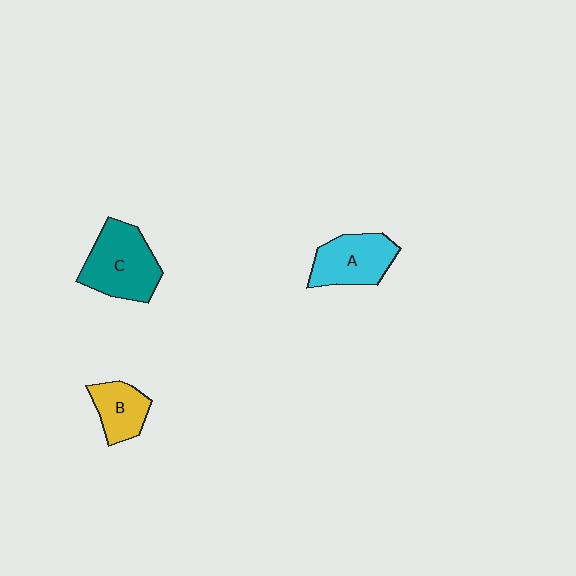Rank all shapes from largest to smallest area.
From largest to smallest: C (teal), A (cyan), B (yellow).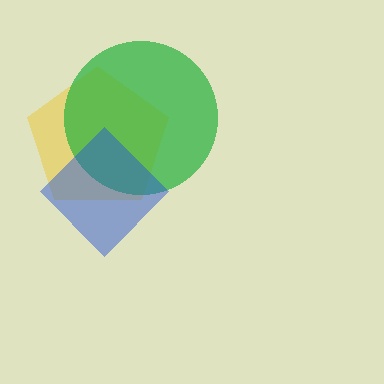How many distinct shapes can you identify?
There are 3 distinct shapes: a yellow pentagon, a green circle, a blue diamond.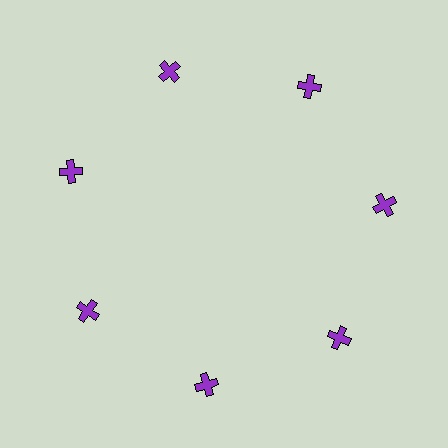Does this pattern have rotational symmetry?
Yes, this pattern has 7-fold rotational symmetry. It looks the same after rotating 51 degrees around the center.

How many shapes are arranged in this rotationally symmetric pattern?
There are 7 shapes, arranged in 7 groups of 1.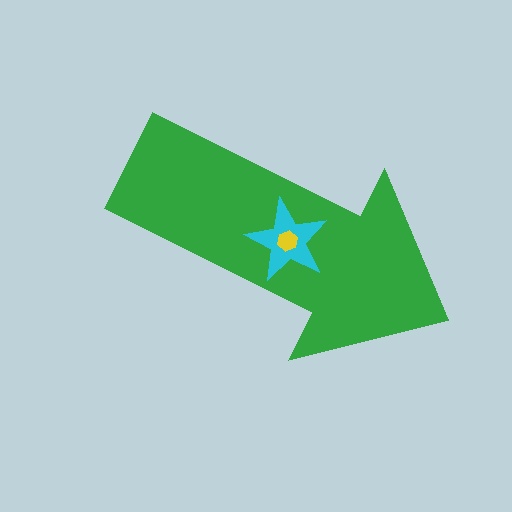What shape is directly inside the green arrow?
The cyan star.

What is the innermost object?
The yellow hexagon.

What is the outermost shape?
The green arrow.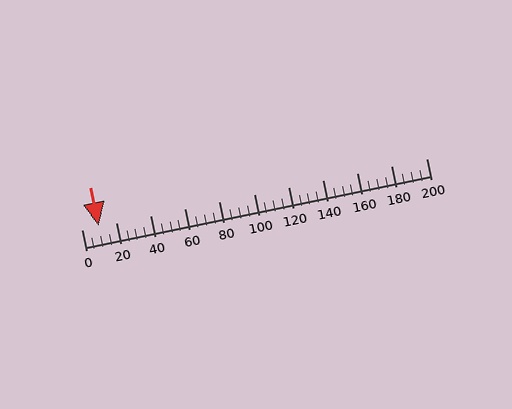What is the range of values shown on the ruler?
The ruler shows values from 0 to 200.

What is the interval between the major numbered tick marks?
The major tick marks are spaced 20 units apart.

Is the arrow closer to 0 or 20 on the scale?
The arrow is closer to 20.